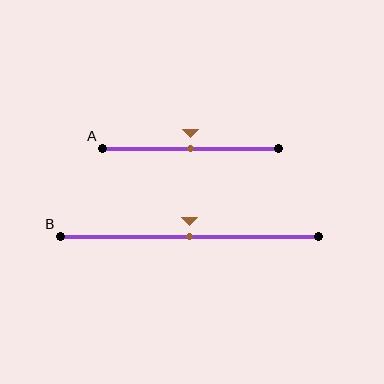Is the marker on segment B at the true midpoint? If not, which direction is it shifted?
Yes, the marker on segment B is at the true midpoint.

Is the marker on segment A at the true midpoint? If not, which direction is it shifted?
Yes, the marker on segment A is at the true midpoint.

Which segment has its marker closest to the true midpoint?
Segment A has its marker closest to the true midpoint.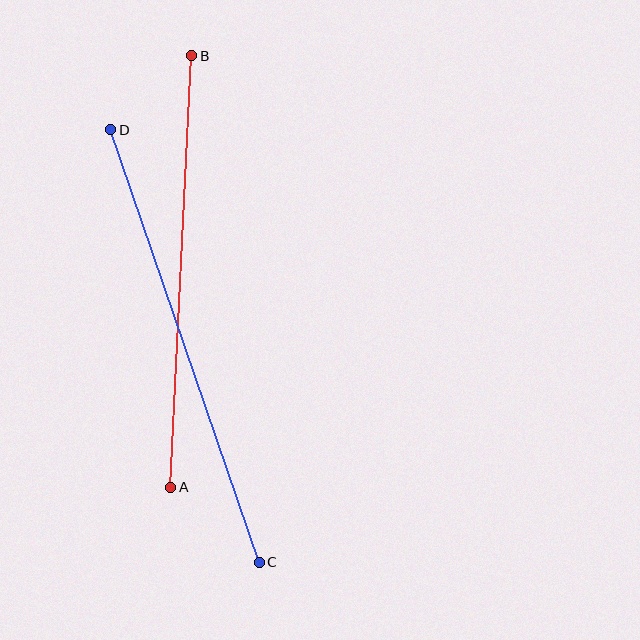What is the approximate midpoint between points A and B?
The midpoint is at approximately (181, 271) pixels.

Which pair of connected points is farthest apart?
Points C and D are farthest apart.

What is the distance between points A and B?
The distance is approximately 432 pixels.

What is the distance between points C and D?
The distance is approximately 457 pixels.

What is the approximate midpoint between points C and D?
The midpoint is at approximately (185, 346) pixels.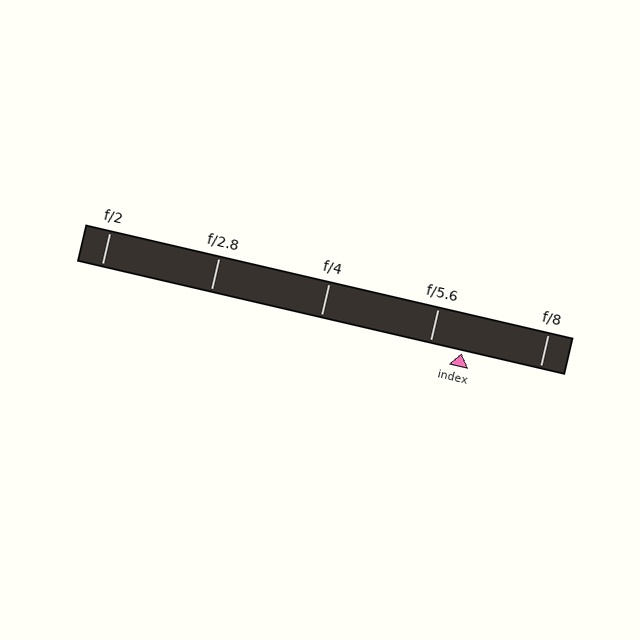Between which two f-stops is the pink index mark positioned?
The index mark is between f/5.6 and f/8.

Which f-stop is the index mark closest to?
The index mark is closest to f/5.6.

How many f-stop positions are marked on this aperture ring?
There are 5 f-stop positions marked.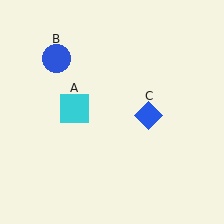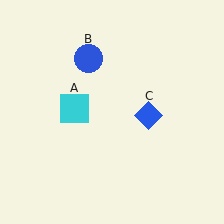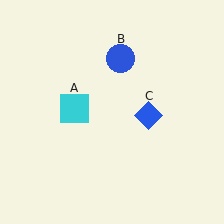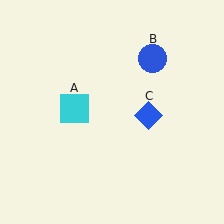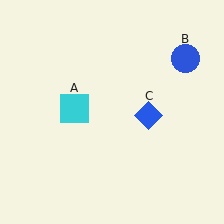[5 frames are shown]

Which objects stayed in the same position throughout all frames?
Cyan square (object A) and blue diamond (object C) remained stationary.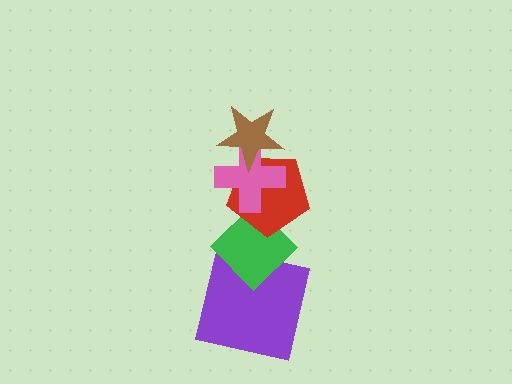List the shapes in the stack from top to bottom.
From top to bottom: the brown star, the pink cross, the red pentagon, the green diamond, the purple square.